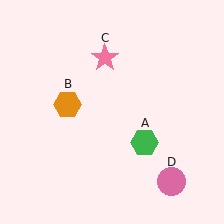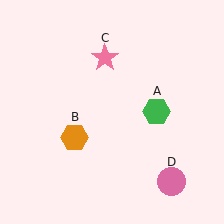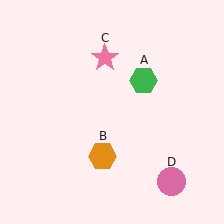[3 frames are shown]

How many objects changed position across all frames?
2 objects changed position: green hexagon (object A), orange hexagon (object B).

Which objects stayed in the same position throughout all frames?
Pink star (object C) and pink circle (object D) remained stationary.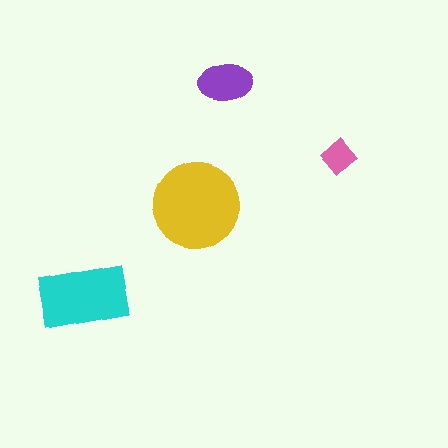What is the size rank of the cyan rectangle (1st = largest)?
2nd.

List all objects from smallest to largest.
The pink diamond, the purple ellipse, the cyan rectangle, the yellow circle.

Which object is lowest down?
The cyan rectangle is bottommost.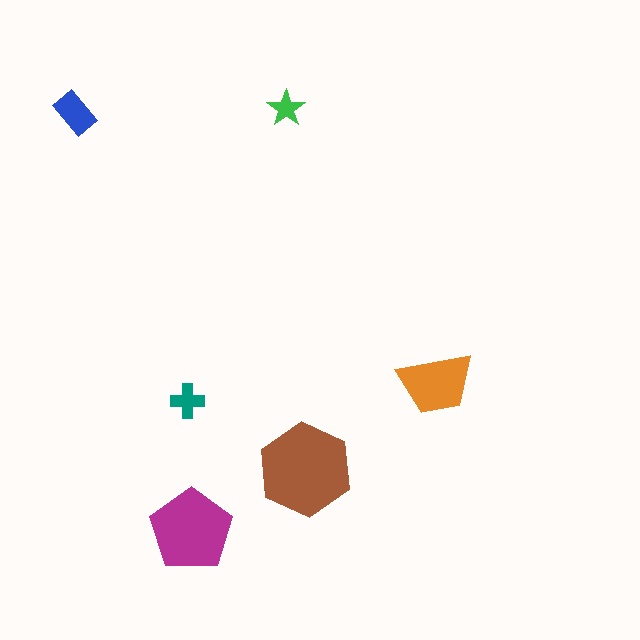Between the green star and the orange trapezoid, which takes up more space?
The orange trapezoid.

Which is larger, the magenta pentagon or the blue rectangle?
The magenta pentagon.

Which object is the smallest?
The green star.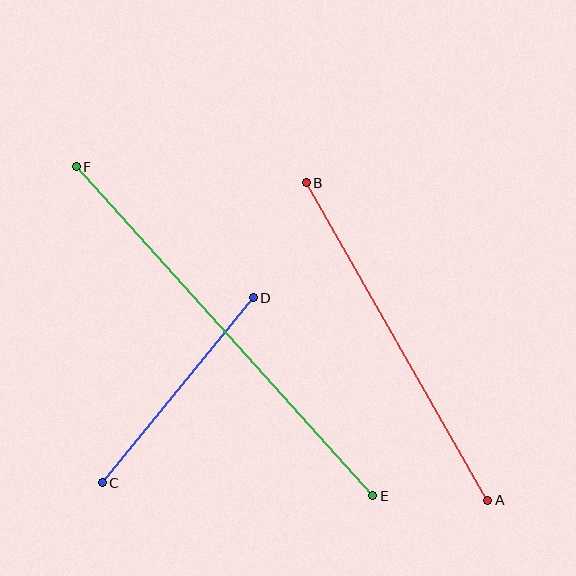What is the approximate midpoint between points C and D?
The midpoint is at approximately (178, 390) pixels.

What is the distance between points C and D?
The distance is approximately 239 pixels.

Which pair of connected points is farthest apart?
Points E and F are farthest apart.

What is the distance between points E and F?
The distance is approximately 443 pixels.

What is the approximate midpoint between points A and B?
The midpoint is at approximately (397, 342) pixels.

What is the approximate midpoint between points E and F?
The midpoint is at approximately (224, 331) pixels.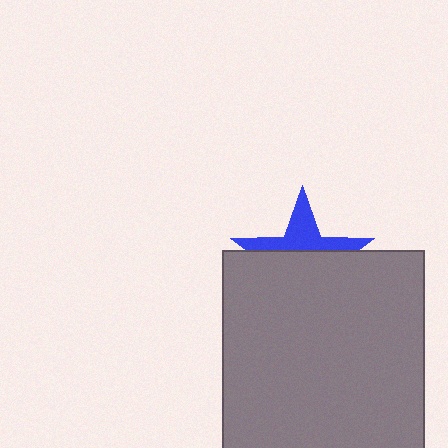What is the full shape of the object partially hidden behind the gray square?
The partially hidden object is a blue star.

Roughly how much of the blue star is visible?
A small part of it is visible (roughly 37%).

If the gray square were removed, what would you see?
You would see the complete blue star.